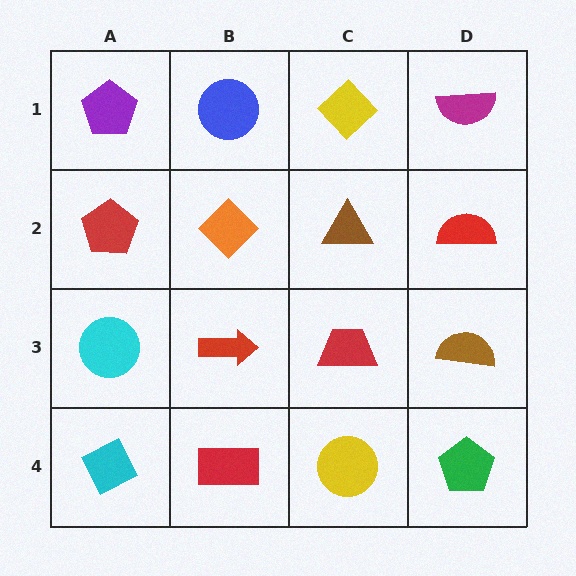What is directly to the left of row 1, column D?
A yellow diamond.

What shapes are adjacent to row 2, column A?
A purple pentagon (row 1, column A), a cyan circle (row 3, column A), an orange diamond (row 2, column B).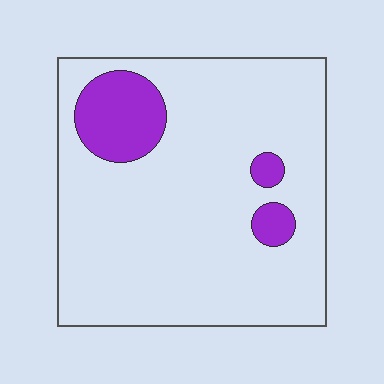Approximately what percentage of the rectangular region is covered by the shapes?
Approximately 15%.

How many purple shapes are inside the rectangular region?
3.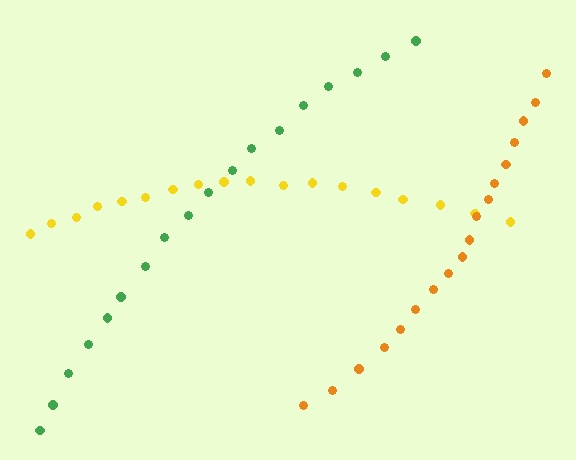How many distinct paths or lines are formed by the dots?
There are 3 distinct paths.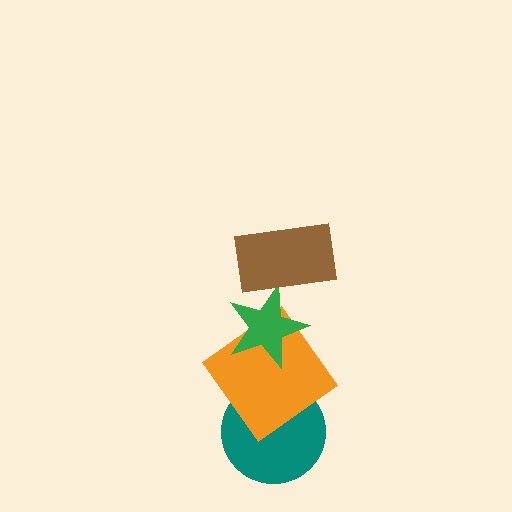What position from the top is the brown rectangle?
The brown rectangle is 1st from the top.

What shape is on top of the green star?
The brown rectangle is on top of the green star.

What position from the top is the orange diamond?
The orange diamond is 3rd from the top.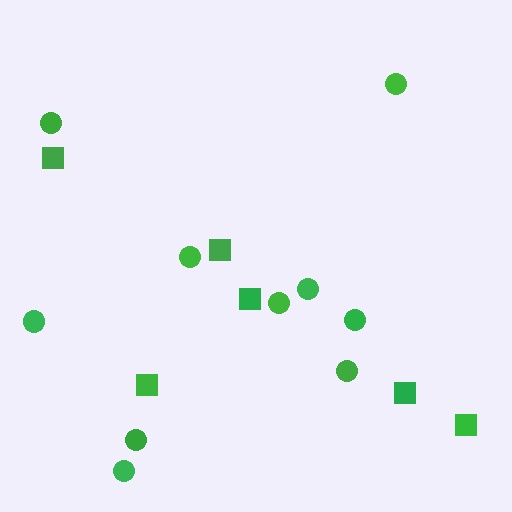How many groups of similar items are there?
There are 2 groups: one group of circles (10) and one group of squares (6).